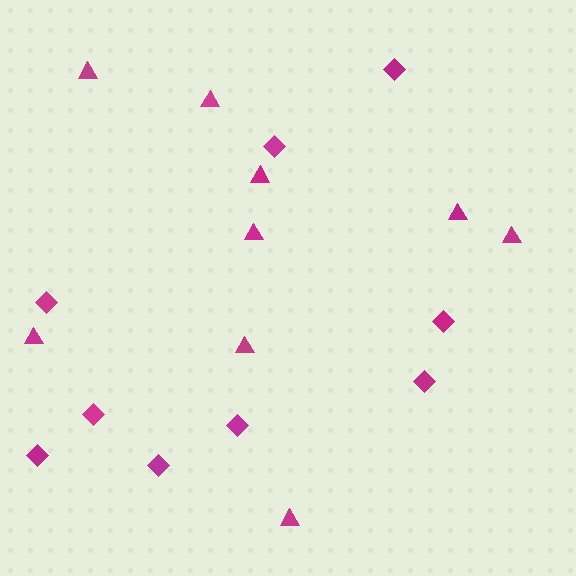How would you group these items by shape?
There are 2 groups: one group of diamonds (9) and one group of triangles (9).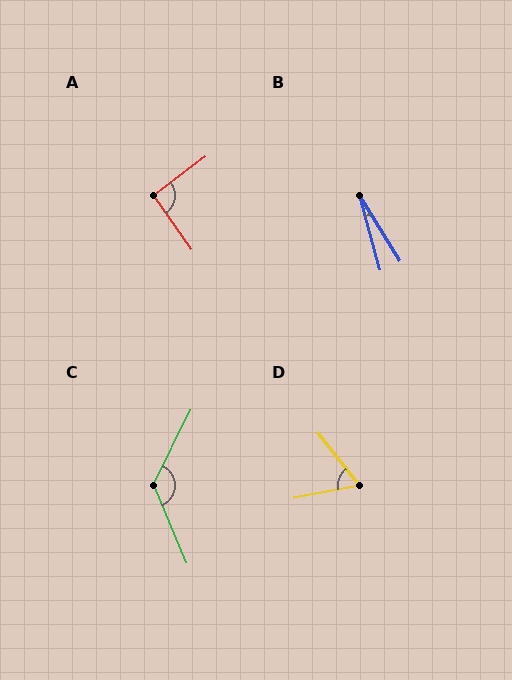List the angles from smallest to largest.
B (16°), D (63°), A (93°), C (131°).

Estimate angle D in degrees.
Approximately 63 degrees.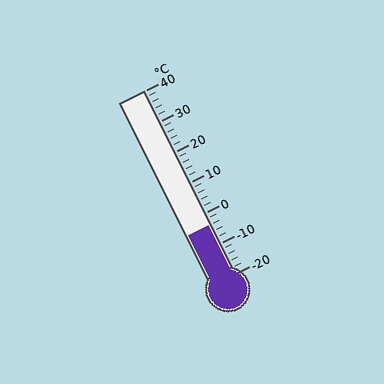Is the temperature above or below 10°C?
The temperature is below 10°C.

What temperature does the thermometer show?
The thermometer shows approximately -4°C.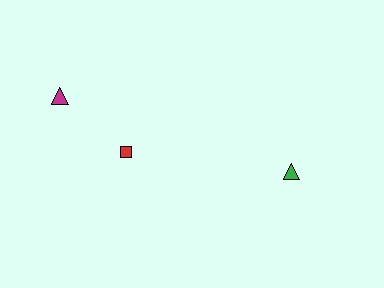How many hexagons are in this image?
There are no hexagons.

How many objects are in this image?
There are 3 objects.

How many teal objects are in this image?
There are no teal objects.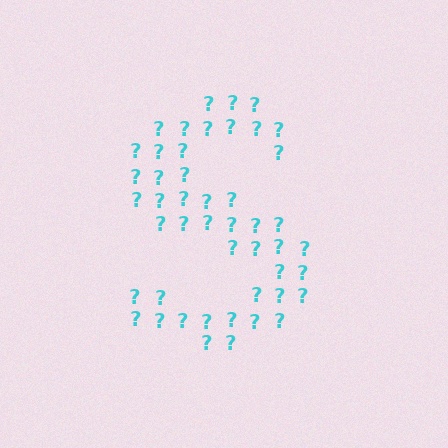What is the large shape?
The large shape is the letter S.